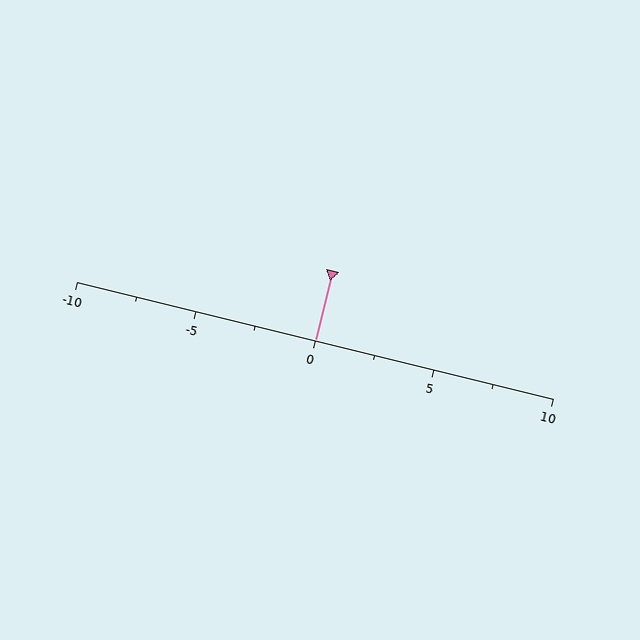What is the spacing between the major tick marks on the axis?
The major ticks are spaced 5 apart.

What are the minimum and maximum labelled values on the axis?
The axis runs from -10 to 10.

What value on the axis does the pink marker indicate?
The marker indicates approximately 0.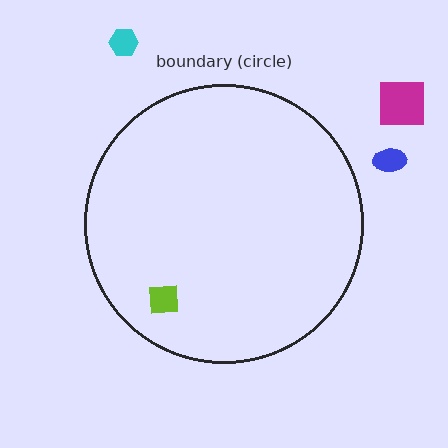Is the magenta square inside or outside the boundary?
Outside.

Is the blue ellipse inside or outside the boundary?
Outside.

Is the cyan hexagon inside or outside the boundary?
Outside.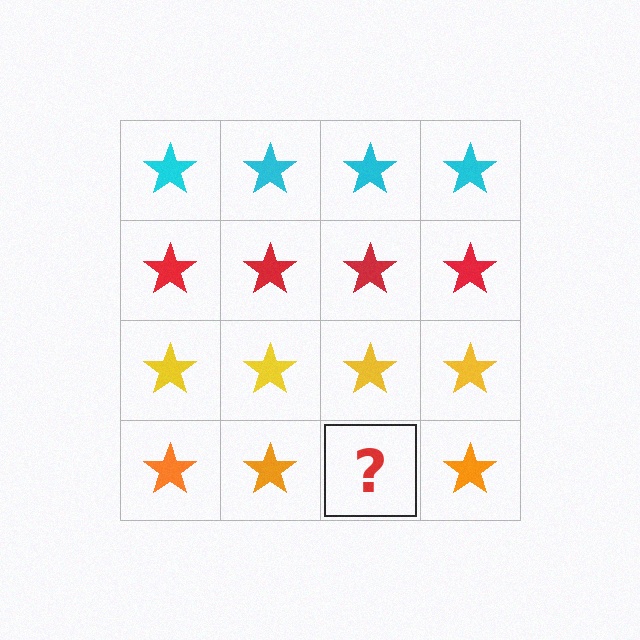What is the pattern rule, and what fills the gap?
The rule is that each row has a consistent color. The gap should be filled with an orange star.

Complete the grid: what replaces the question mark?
The question mark should be replaced with an orange star.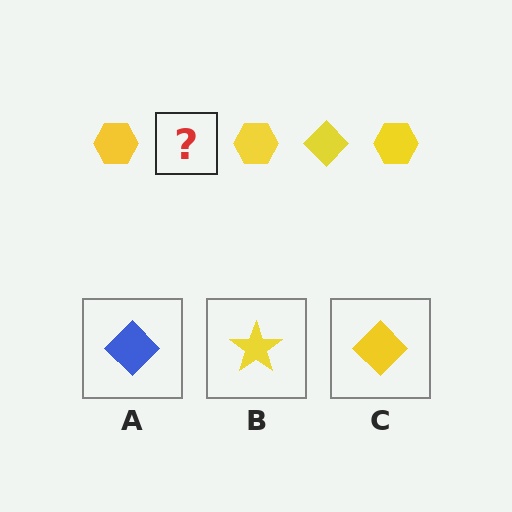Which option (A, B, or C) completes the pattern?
C.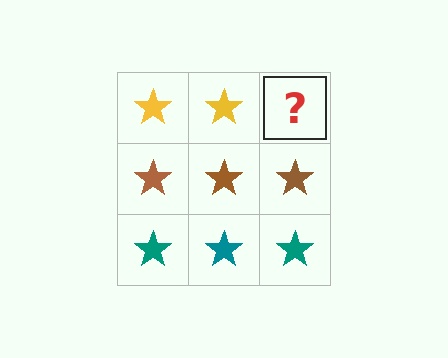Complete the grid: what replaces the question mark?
The question mark should be replaced with a yellow star.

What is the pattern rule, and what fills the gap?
The rule is that each row has a consistent color. The gap should be filled with a yellow star.